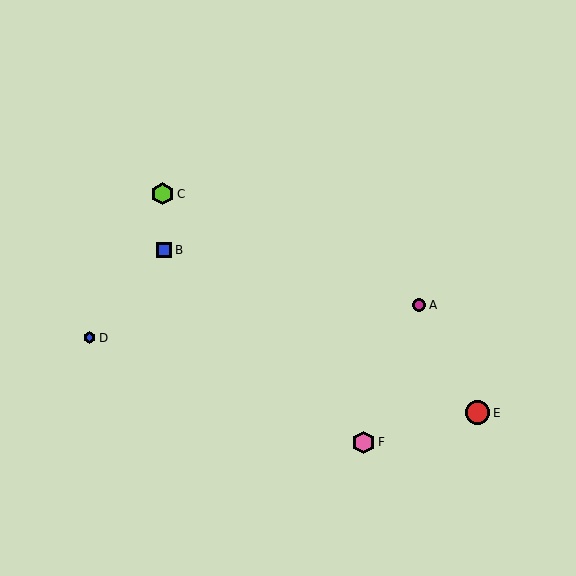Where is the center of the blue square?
The center of the blue square is at (164, 250).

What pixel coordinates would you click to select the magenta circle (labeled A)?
Click at (419, 305) to select the magenta circle A.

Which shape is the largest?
The red circle (labeled E) is the largest.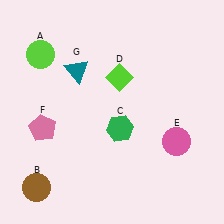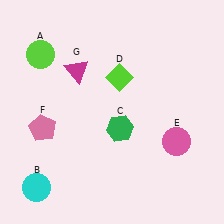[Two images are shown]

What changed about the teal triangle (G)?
In Image 1, G is teal. In Image 2, it changed to magenta.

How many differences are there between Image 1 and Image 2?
There are 2 differences between the two images.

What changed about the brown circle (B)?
In Image 1, B is brown. In Image 2, it changed to cyan.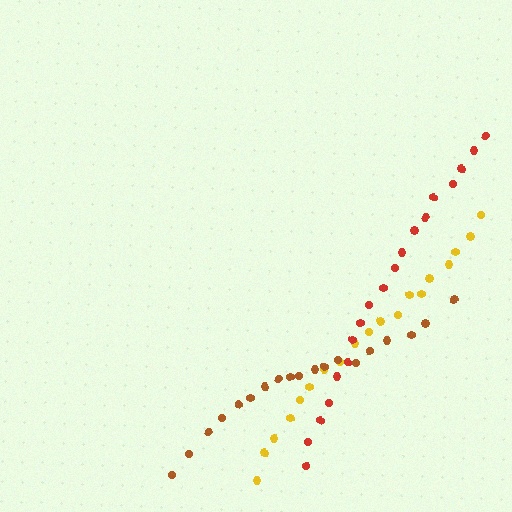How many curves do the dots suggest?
There are 3 distinct paths.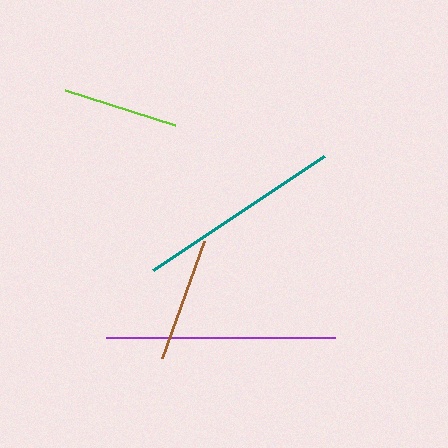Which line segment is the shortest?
The lime line is the shortest at approximately 116 pixels.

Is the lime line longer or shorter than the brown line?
The brown line is longer than the lime line.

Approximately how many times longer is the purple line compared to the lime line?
The purple line is approximately 2.0 times the length of the lime line.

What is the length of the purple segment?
The purple segment is approximately 229 pixels long.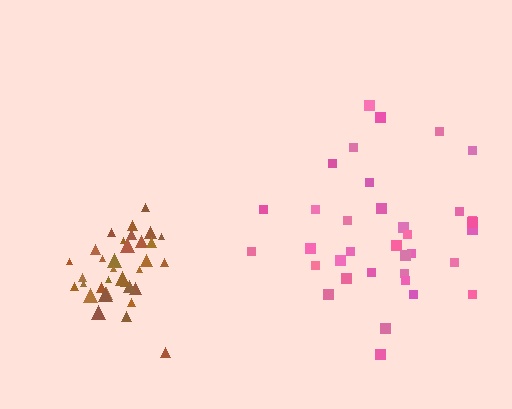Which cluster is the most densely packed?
Brown.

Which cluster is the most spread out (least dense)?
Pink.